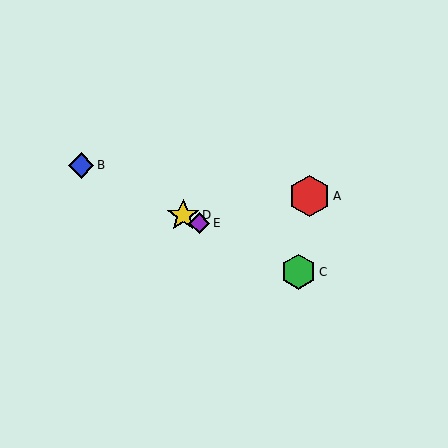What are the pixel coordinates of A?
Object A is at (309, 196).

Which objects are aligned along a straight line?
Objects B, C, D, E are aligned along a straight line.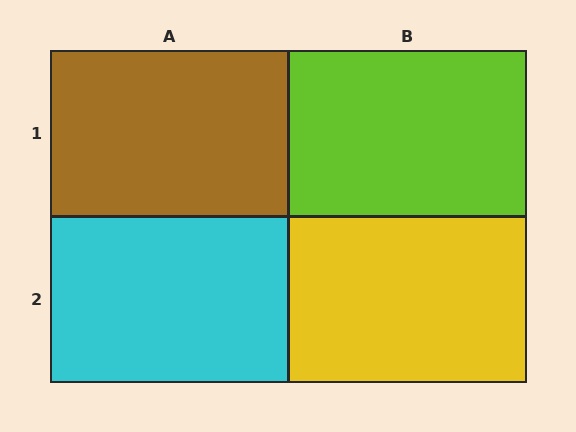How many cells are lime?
1 cell is lime.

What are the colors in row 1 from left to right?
Brown, lime.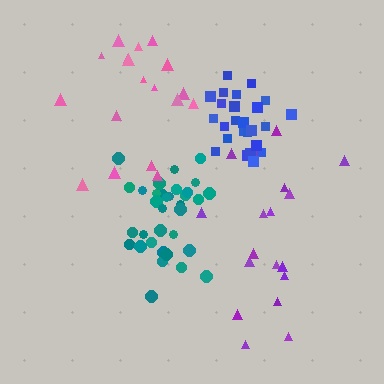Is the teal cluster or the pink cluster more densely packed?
Teal.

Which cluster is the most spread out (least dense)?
Purple.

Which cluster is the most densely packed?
Blue.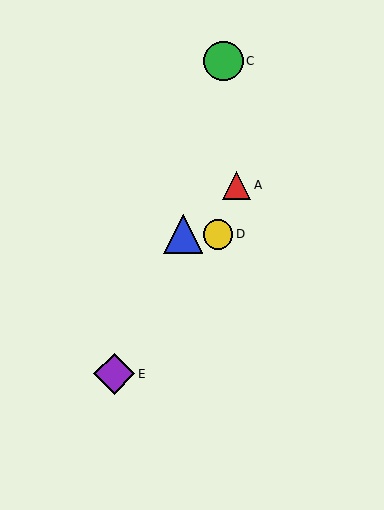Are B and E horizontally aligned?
No, B is at y≈234 and E is at y≈374.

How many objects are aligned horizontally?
2 objects (B, D) are aligned horizontally.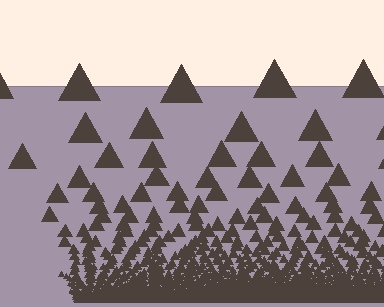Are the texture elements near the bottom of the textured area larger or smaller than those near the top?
Smaller. The gradient is inverted — elements near the bottom are smaller and denser.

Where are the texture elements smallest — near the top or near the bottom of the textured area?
Near the bottom.